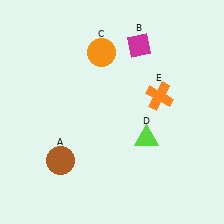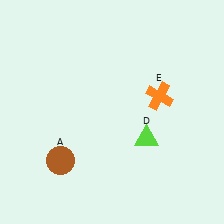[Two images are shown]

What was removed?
The magenta diamond (B), the orange circle (C) were removed in Image 2.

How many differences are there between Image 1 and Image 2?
There are 2 differences between the two images.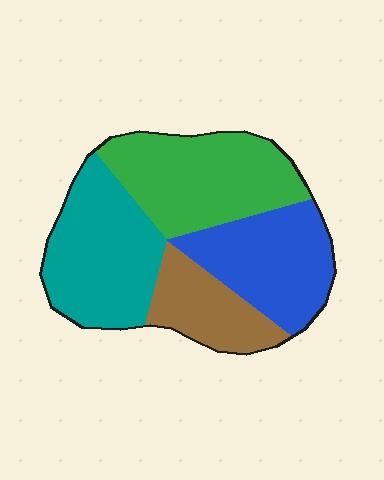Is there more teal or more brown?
Teal.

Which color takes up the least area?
Brown, at roughly 15%.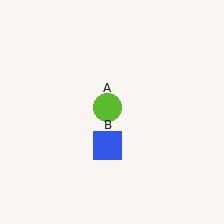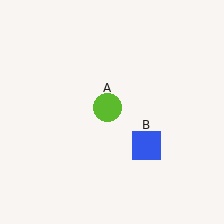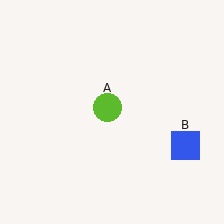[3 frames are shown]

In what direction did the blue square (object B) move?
The blue square (object B) moved right.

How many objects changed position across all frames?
1 object changed position: blue square (object B).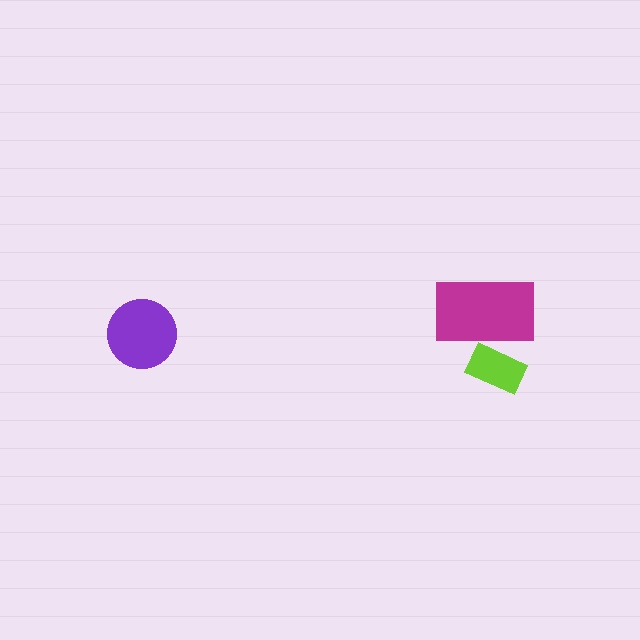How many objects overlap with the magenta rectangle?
1 object overlaps with the magenta rectangle.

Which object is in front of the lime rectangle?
The magenta rectangle is in front of the lime rectangle.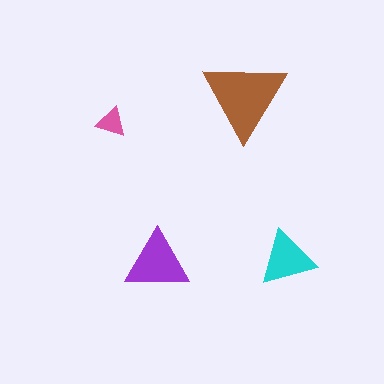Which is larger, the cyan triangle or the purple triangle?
The purple one.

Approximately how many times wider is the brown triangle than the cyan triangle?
About 1.5 times wider.